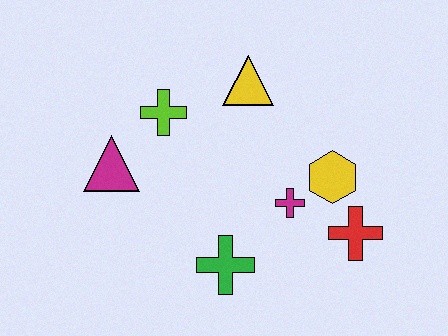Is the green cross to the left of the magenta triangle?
No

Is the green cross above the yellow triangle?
No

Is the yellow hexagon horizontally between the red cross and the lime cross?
Yes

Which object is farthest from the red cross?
The magenta triangle is farthest from the red cross.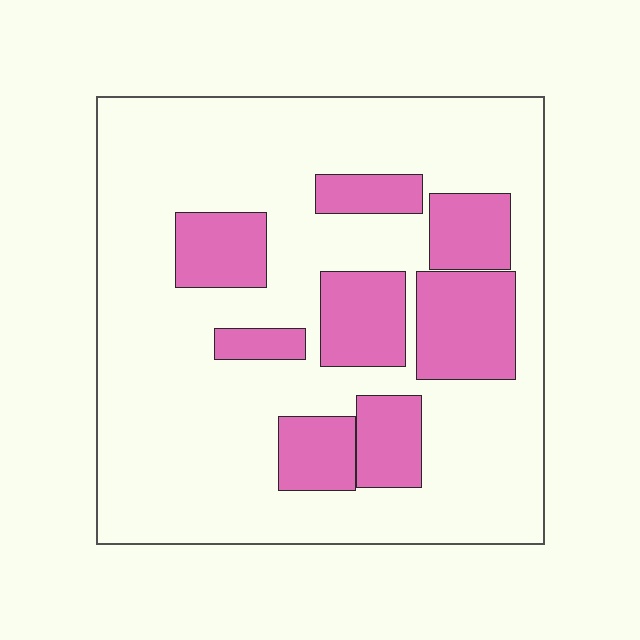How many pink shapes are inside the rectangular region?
8.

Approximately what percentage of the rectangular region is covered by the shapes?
Approximately 25%.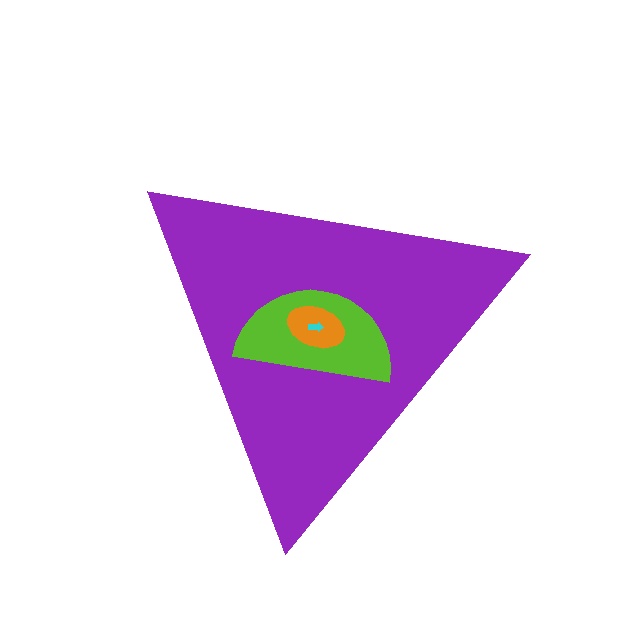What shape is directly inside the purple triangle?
The lime semicircle.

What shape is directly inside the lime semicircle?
The orange ellipse.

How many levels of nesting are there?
4.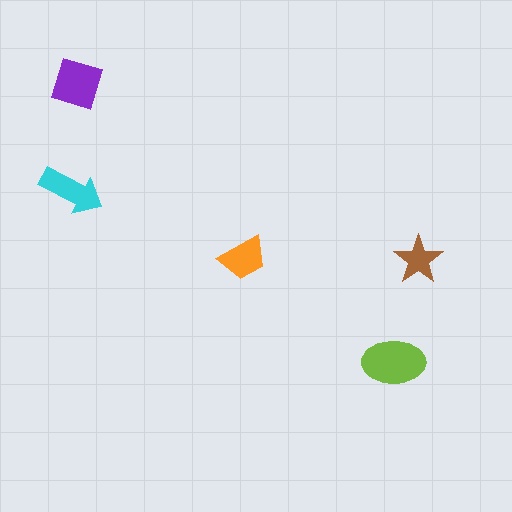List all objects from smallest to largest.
The brown star, the orange trapezoid, the cyan arrow, the purple diamond, the lime ellipse.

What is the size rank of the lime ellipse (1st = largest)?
1st.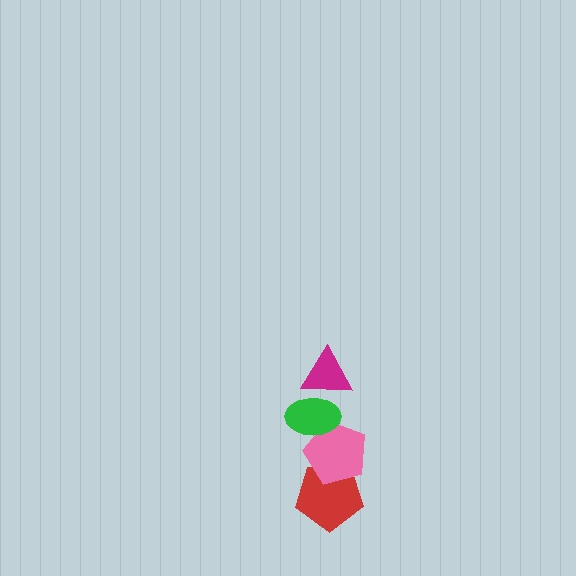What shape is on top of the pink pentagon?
The green ellipse is on top of the pink pentagon.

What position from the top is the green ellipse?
The green ellipse is 2nd from the top.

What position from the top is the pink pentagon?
The pink pentagon is 3rd from the top.